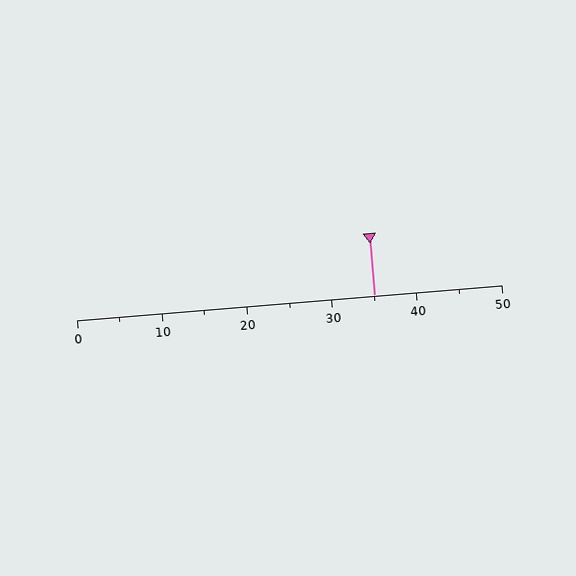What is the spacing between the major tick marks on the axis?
The major ticks are spaced 10 apart.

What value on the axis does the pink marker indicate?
The marker indicates approximately 35.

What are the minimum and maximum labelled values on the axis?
The axis runs from 0 to 50.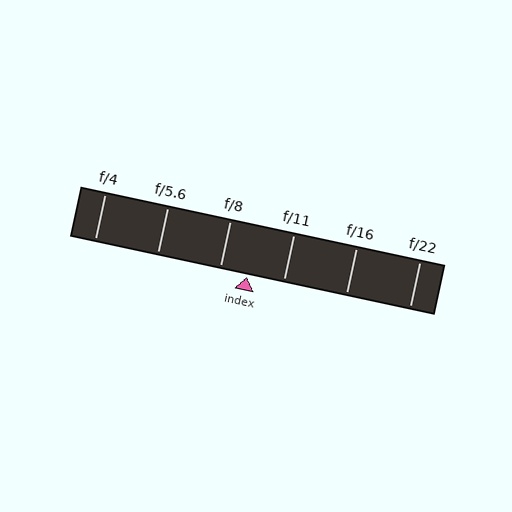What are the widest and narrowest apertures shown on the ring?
The widest aperture shown is f/4 and the narrowest is f/22.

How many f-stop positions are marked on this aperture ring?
There are 6 f-stop positions marked.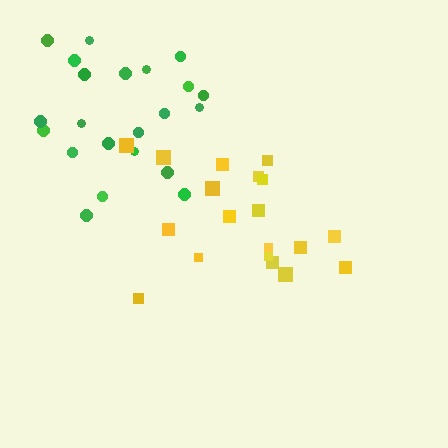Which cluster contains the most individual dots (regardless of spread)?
Green (23).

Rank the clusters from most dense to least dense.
green, yellow.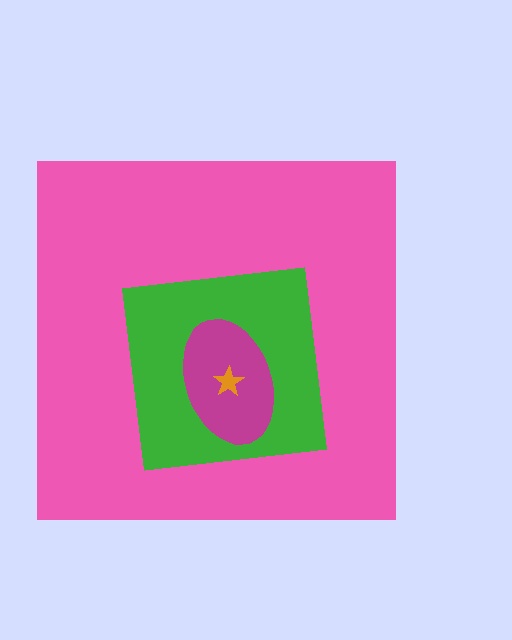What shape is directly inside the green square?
The magenta ellipse.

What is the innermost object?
The orange star.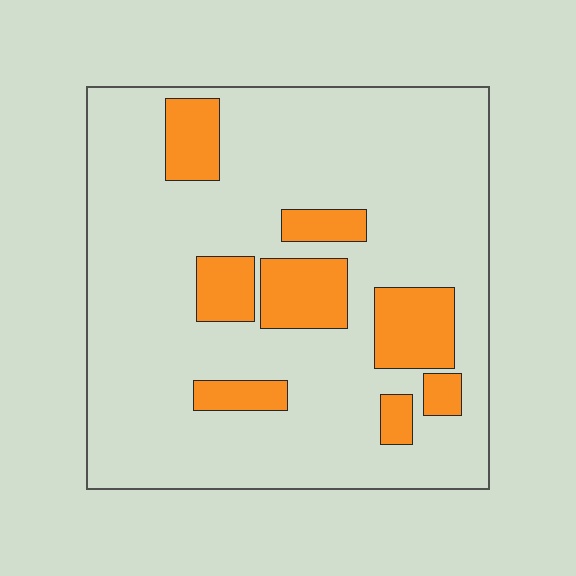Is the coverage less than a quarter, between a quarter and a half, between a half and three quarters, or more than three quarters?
Less than a quarter.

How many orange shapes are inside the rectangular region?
8.